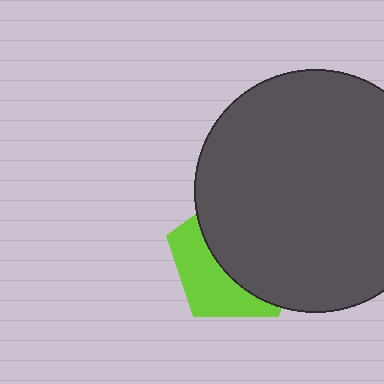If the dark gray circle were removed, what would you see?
You would see the complete lime pentagon.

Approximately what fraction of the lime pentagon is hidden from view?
Roughly 61% of the lime pentagon is hidden behind the dark gray circle.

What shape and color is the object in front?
The object in front is a dark gray circle.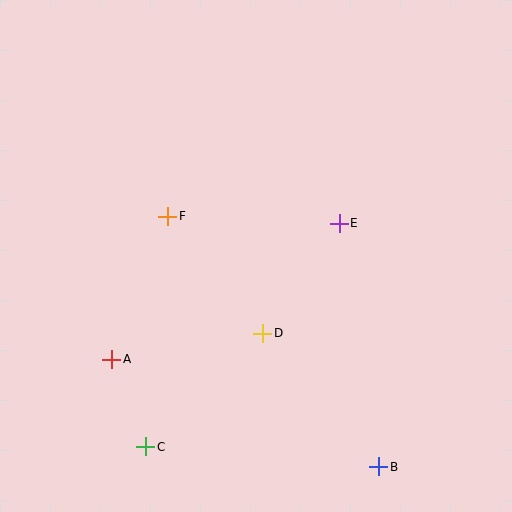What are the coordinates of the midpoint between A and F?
The midpoint between A and F is at (140, 288).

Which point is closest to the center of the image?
Point D at (263, 333) is closest to the center.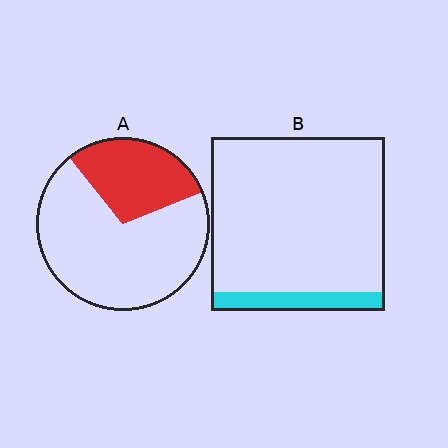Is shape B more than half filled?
No.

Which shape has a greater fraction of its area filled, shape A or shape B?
Shape A.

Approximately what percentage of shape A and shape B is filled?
A is approximately 30% and B is approximately 10%.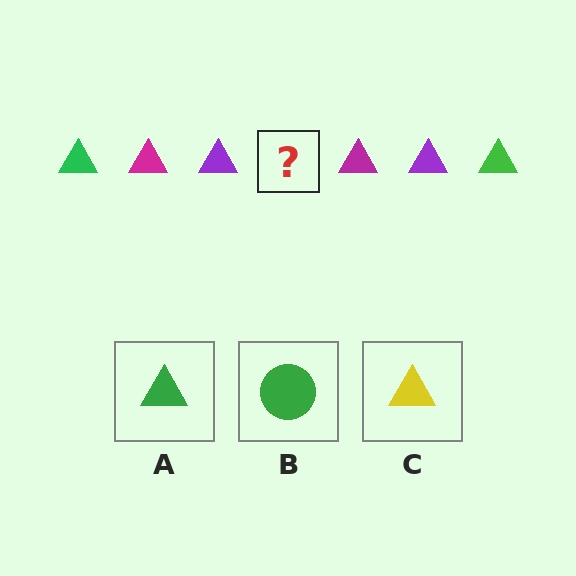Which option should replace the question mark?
Option A.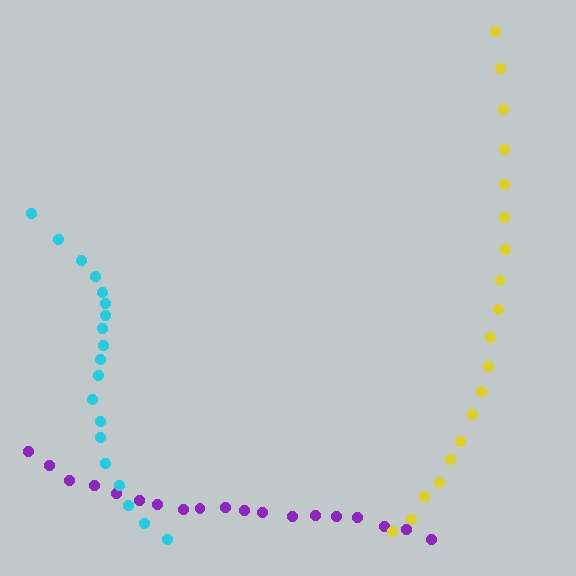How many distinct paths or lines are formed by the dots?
There are 3 distinct paths.